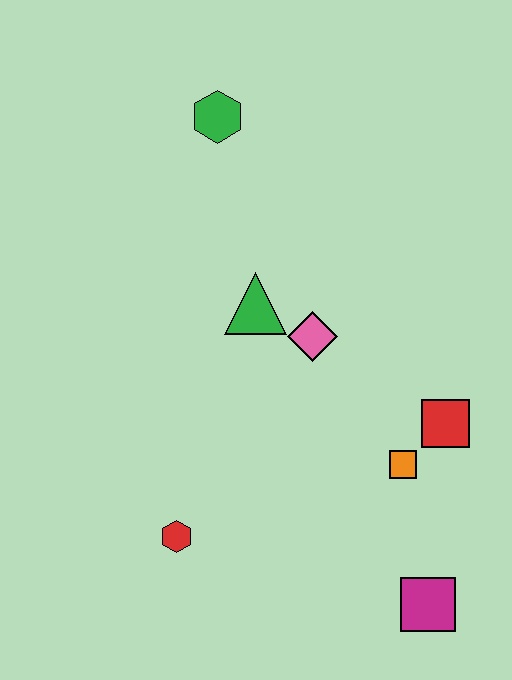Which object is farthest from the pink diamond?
The magenta square is farthest from the pink diamond.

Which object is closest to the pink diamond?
The green triangle is closest to the pink diamond.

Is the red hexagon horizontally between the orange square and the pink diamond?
No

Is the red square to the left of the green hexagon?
No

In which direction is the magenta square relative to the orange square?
The magenta square is below the orange square.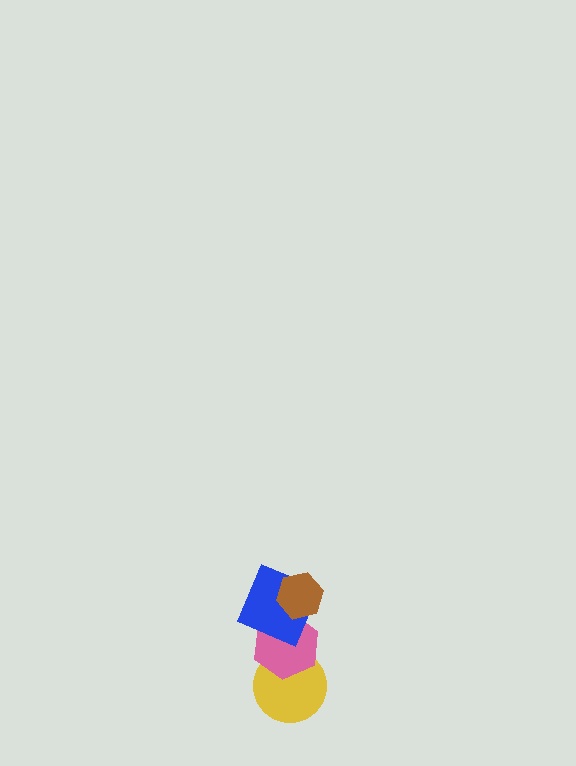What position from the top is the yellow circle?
The yellow circle is 4th from the top.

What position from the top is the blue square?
The blue square is 2nd from the top.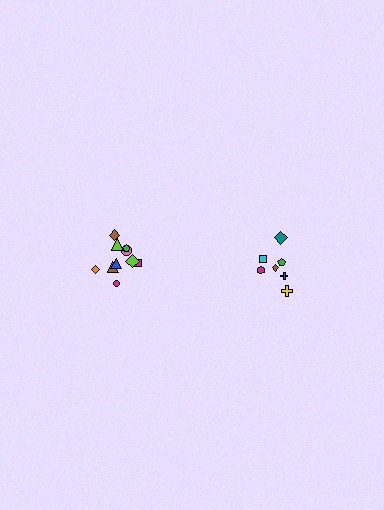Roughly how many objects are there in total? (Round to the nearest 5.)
Roughly 15 objects in total.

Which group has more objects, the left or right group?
The left group.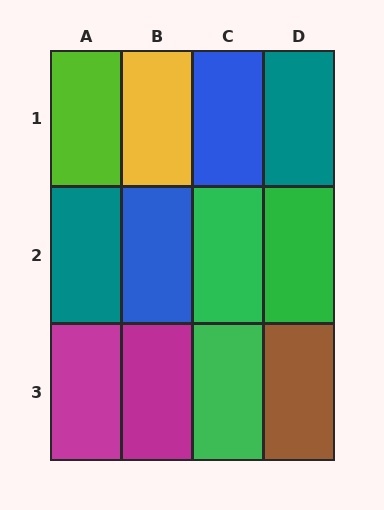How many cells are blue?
2 cells are blue.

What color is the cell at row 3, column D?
Brown.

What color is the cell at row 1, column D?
Teal.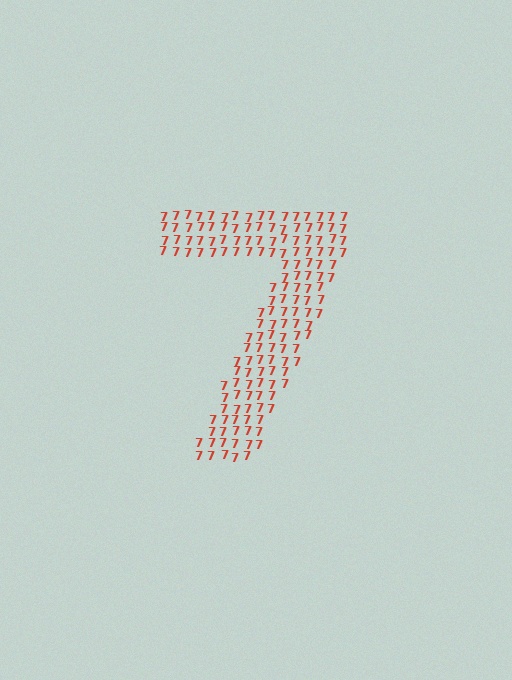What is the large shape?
The large shape is the digit 7.